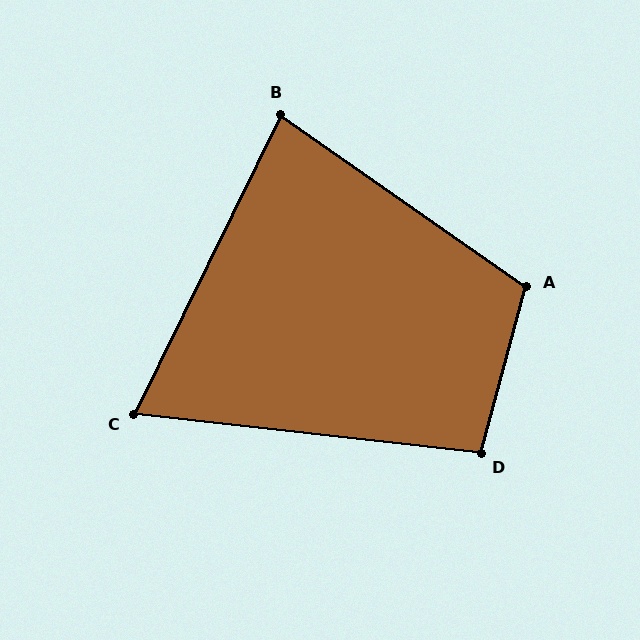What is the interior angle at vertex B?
Approximately 81 degrees (acute).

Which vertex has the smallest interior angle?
C, at approximately 70 degrees.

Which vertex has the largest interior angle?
A, at approximately 110 degrees.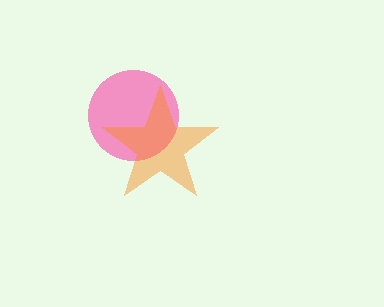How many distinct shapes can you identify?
There are 2 distinct shapes: a pink circle, an orange star.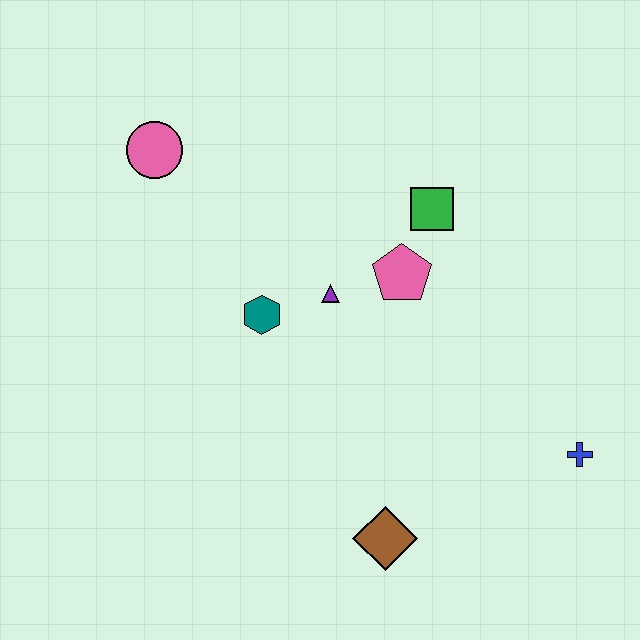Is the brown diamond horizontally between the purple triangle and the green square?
Yes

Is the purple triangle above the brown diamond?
Yes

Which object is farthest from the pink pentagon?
The pink circle is farthest from the pink pentagon.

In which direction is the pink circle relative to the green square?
The pink circle is to the left of the green square.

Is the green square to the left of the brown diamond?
No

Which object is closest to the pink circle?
The teal hexagon is closest to the pink circle.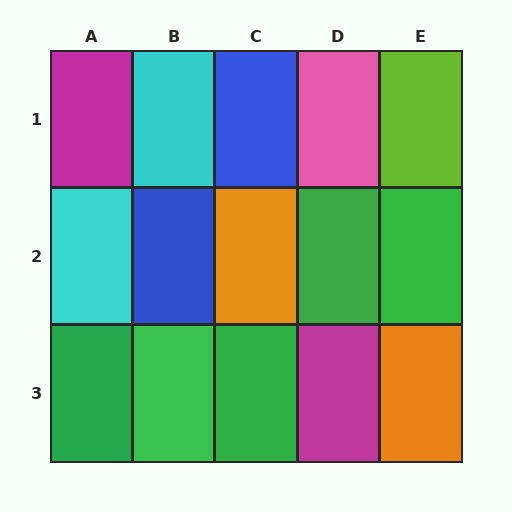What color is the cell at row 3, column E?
Orange.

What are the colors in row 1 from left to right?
Magenta, cyan, blue, pink, lime.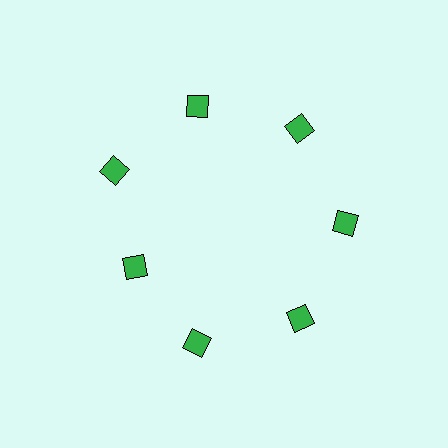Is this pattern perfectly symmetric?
No. The 7 green diamonds are arranged in a ring, but one element near the 8 o'clock position is pulled inward toward the center, breaking the 7-fold rotational symmetry.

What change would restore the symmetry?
The symmetry would be restored by moving it outward, back onto the ring so that all 7 diamonds sit at equal angles and equal distance from the center.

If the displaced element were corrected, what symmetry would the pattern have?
It would have 7-fold rotational symmetry — the pattern would map onto itself every 51 degrees.